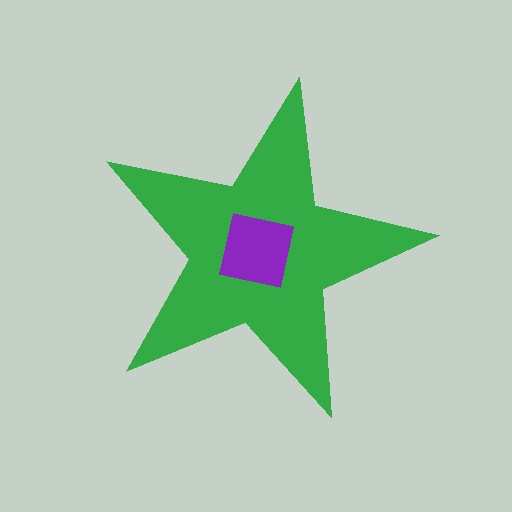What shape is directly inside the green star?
The purple square.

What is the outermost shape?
The green star.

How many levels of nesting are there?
2.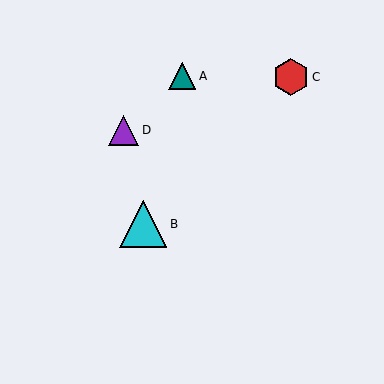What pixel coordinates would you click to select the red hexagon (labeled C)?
Click at (291, 77) to select the red hexagon C.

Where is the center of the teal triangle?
The center of the teal triangle is at (182, 76).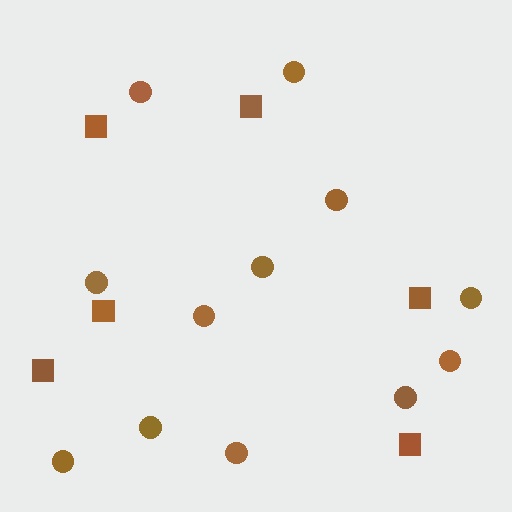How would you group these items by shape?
There are 2 groups: one group of circles (12) and one group of squares (6).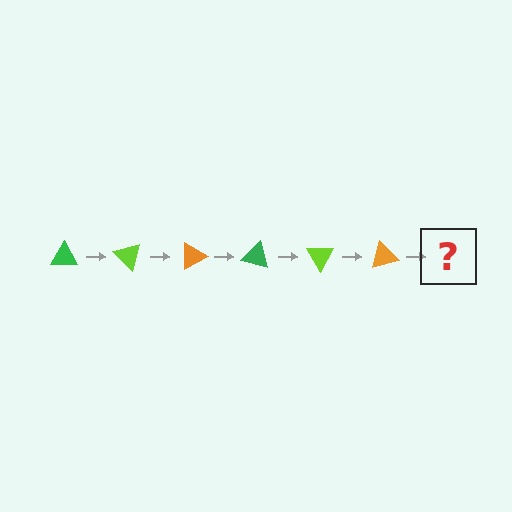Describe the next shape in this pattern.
It should be a green triangle, rotated 270 degrees from the start.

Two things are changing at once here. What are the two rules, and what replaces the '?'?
The two rules are that it rotates 45 degrees each step and the color cycles through green, lime, and orange. The '?' should be a green triangle, rotated 270 degrees from the start.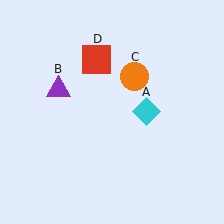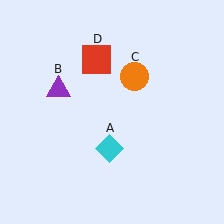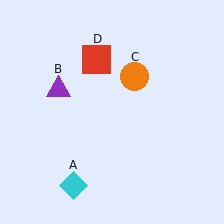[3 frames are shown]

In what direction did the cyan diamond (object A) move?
The cyan diamond (object A) moved down and to the left.